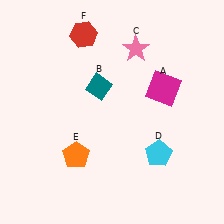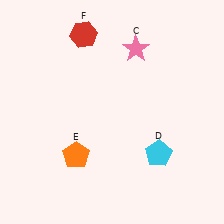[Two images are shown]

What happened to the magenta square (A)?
The magenta square (A) was removed in Image 2. It was in the top-right area of Image 1.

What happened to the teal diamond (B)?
The teal diamond (B) was removed in Image 2. It was in the top-left area of Image 1.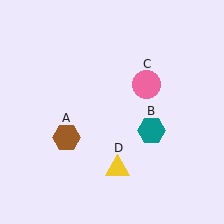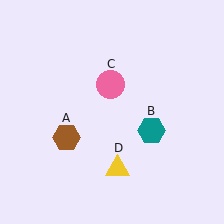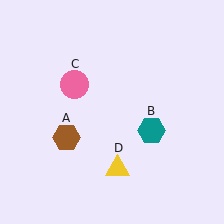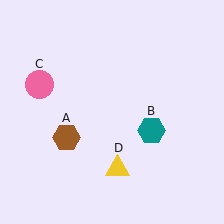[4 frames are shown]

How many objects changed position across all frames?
1 object changed position: pink circle (object C).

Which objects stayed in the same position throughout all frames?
Brown hexagon (object A) and teal hexagon (object B) and yellow triangle (object D) remained stationary.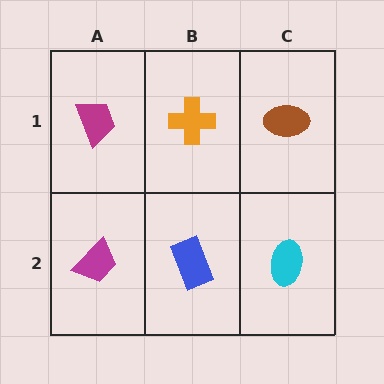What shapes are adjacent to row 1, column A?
A magenta trapezoid (row 2, column A), an orange cross (row 1, column B).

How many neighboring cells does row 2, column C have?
2.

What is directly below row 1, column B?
A blue rectangle.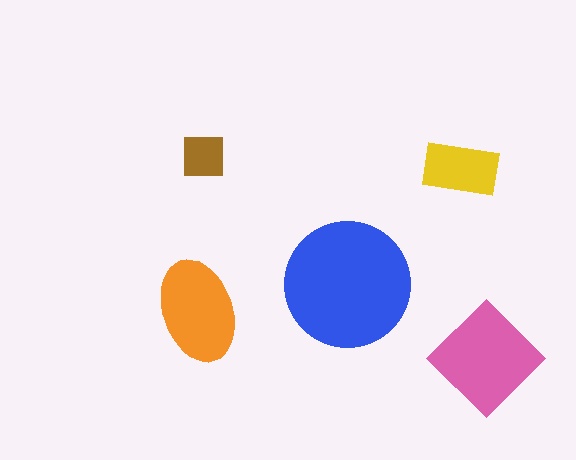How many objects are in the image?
There are 5 objects in the image.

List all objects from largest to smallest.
The blue circle, the pink diamond, the orange ellipse, the yellow rectangle, the brown square.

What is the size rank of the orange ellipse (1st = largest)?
3rd.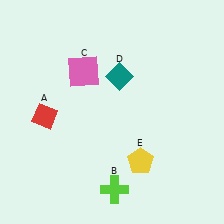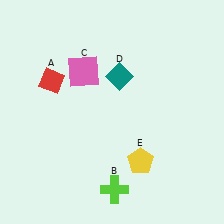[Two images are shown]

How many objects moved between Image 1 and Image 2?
1 object moved between the two images.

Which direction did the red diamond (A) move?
The red diamond (A) moved up.